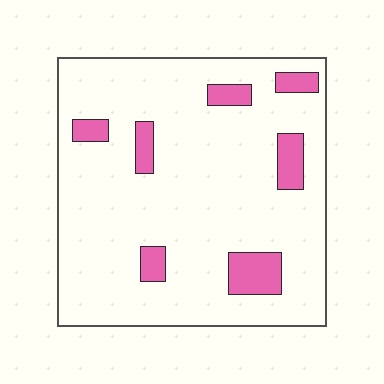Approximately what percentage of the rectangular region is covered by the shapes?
Approximately 10%.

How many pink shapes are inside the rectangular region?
7.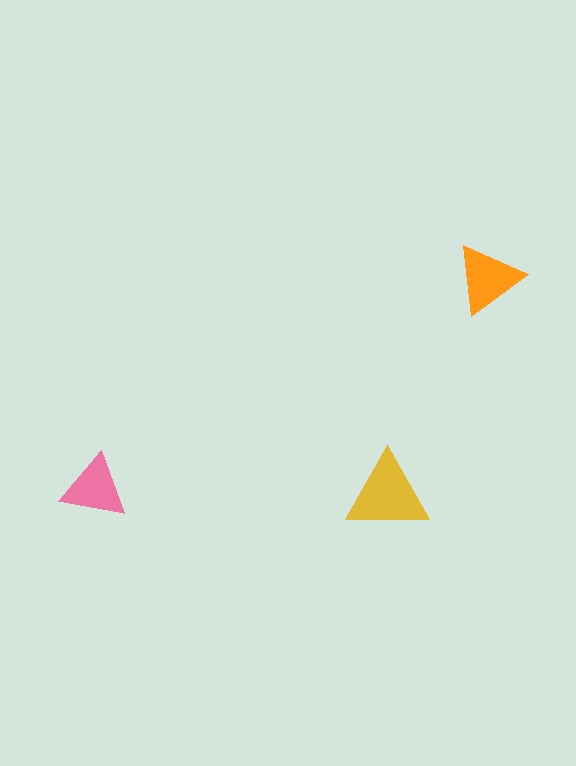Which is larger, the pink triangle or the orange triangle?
The orange one.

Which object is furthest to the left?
The pink triangle is leftmost.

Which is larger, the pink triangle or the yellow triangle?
The yellow one.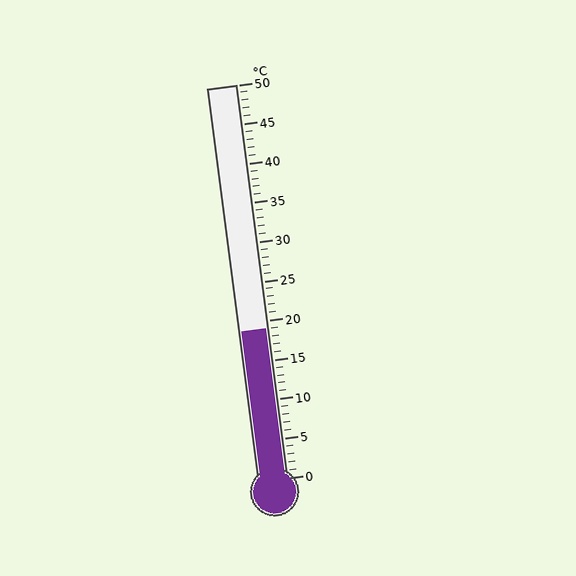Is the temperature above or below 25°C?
The temperature is below 25°C.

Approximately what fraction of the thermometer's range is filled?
The thermometer is filled to approximately 40% of its range.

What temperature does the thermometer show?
The thermometer shows approximately 19°C.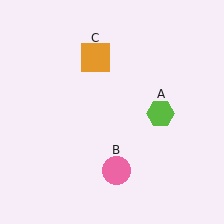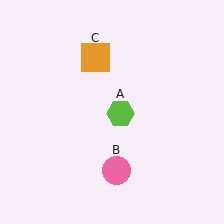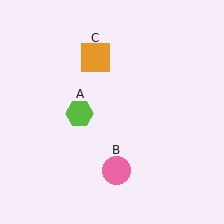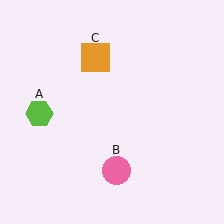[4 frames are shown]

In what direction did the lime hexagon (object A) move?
The lime hexagon (object A) moved left.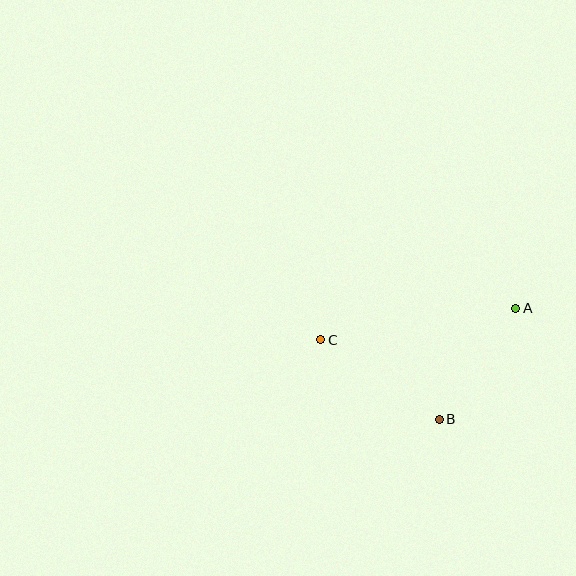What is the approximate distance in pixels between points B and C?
The distance between B and C is approximately 142 pixels.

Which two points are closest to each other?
Points A and B are closest to each other.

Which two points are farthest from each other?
Points A and C are farthest from each other.